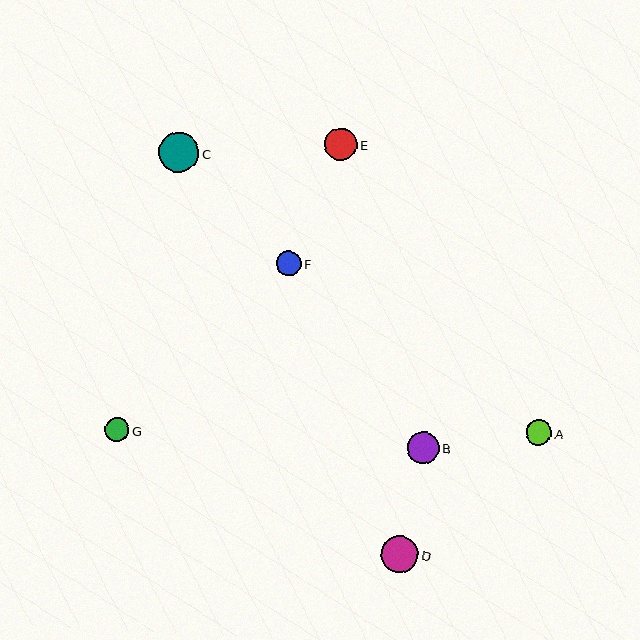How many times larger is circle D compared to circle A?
Circle D is approximately 1.5 times the size of circle A.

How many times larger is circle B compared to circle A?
Circle B is approximately 1.2 times the size of circle A.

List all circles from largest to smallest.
From largest to smallest: C, D, E, B, A, F, G.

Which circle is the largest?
Circle C is the largest with a size of approximately 40 pixels.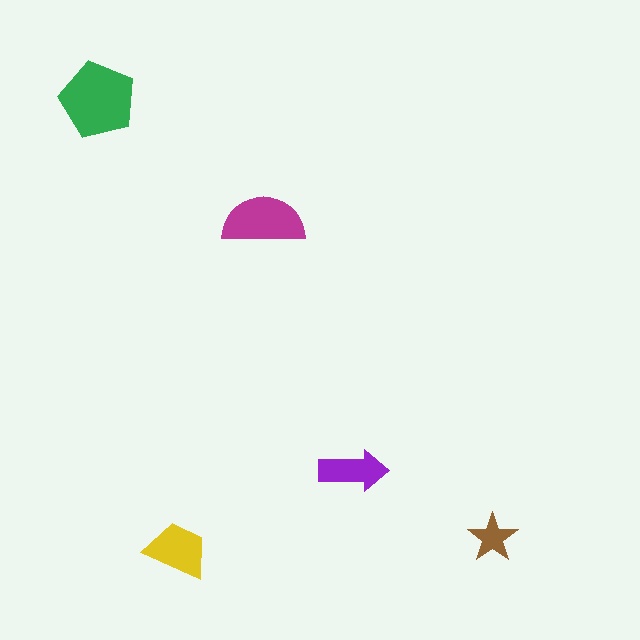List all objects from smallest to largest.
The brown star, the purple arrow, the yellow trapezoid, the magenta semicircle, the green pentagon.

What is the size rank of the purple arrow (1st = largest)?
4th.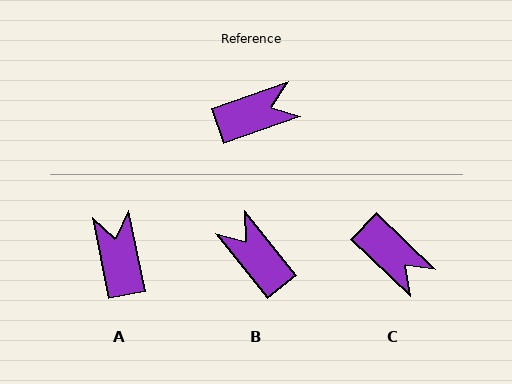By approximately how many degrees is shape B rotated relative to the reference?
Approximately 109 degrees counter-clockwise.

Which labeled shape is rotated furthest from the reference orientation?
B, about 109 degrees away.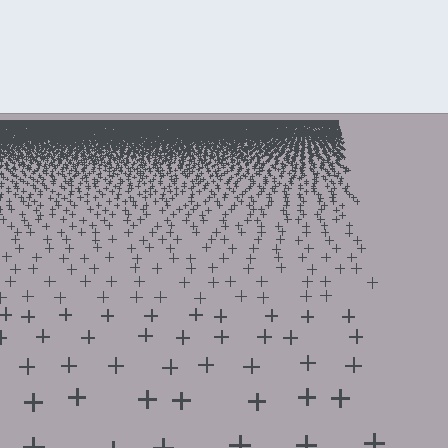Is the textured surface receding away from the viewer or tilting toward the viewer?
The surface is receding away from the viewer. Texture elements get smaller and denser toward the top.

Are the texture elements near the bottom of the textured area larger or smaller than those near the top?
Larger. Near the bottom, elements are closer to the viewer and appear at a bigger on-screen size.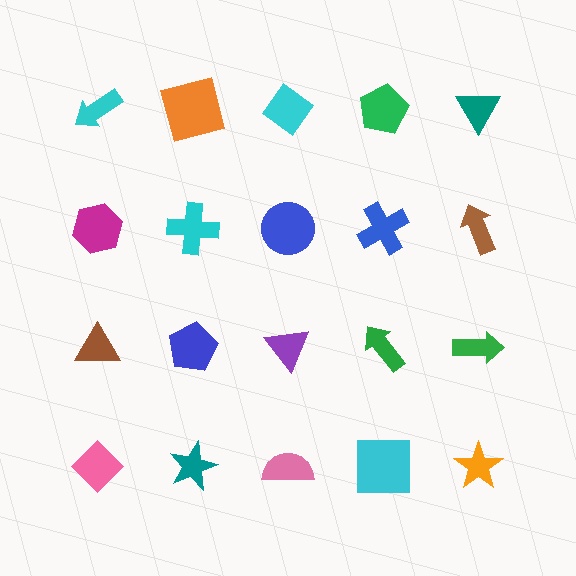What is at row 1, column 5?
A teal triangle.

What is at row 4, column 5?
An orange star.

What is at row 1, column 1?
A cyan arrow.